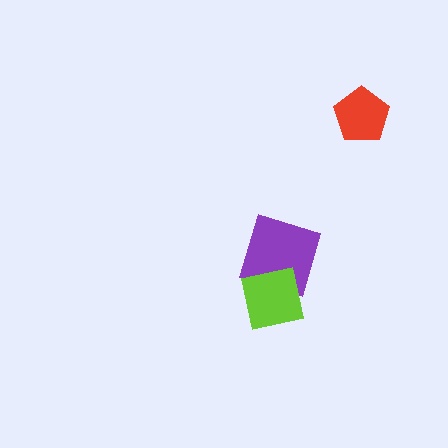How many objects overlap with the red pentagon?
0 objects overlap with the red pentagon.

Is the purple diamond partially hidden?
Yes, it is partially covered by another shape.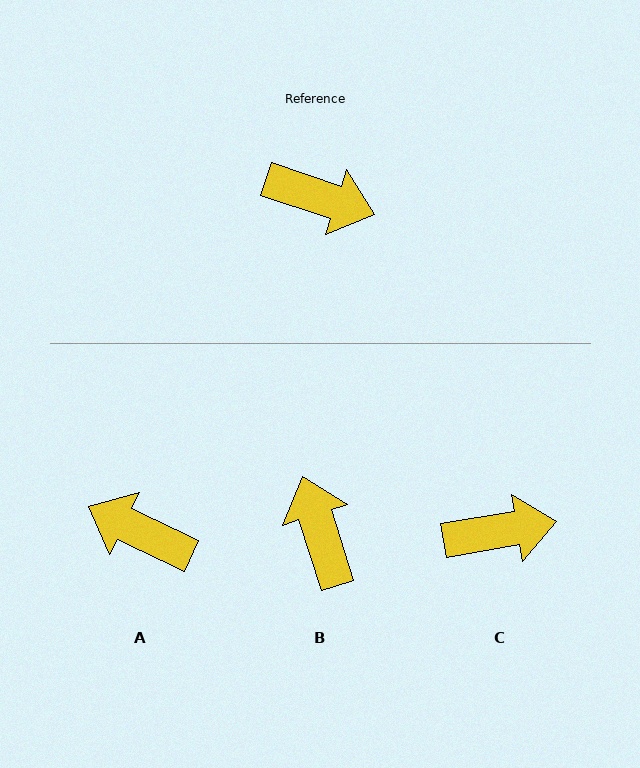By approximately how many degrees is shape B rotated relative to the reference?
Approximately 126 degrees counter-clockwise.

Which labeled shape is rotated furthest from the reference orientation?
A, about 173 degrees away.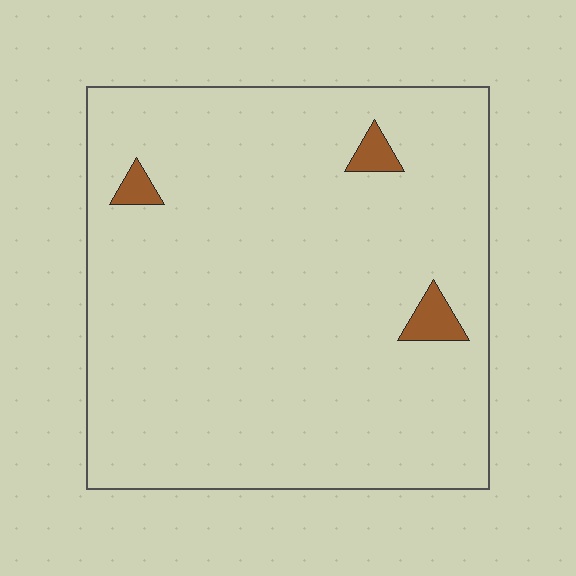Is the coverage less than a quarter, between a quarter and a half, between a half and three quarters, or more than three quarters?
Less than a quarter.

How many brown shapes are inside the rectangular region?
3.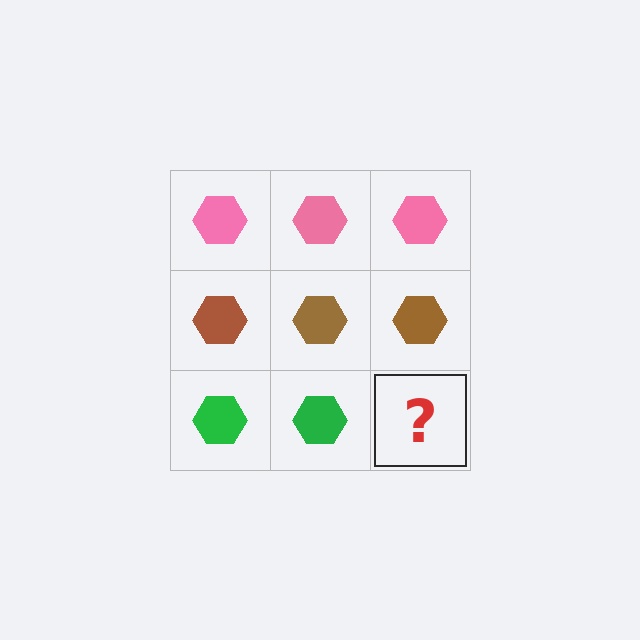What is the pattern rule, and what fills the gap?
The rule is that each row has a consistent color. The gap should be filled with a green hexagon.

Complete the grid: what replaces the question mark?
The question mark should be replaced with a green hexagon.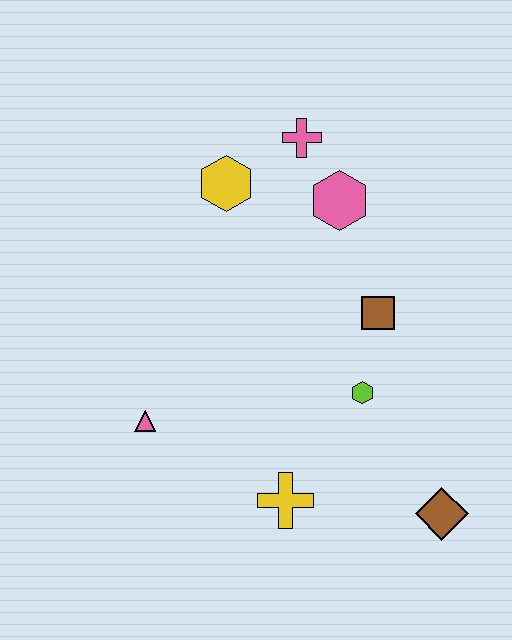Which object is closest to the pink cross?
The pink hexagon is closest to the pink cross.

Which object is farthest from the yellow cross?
The pink cross is farthest from the yellow cross.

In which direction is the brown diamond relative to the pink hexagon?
The brown diamond is below the pink hexagon.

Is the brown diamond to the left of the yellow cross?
No